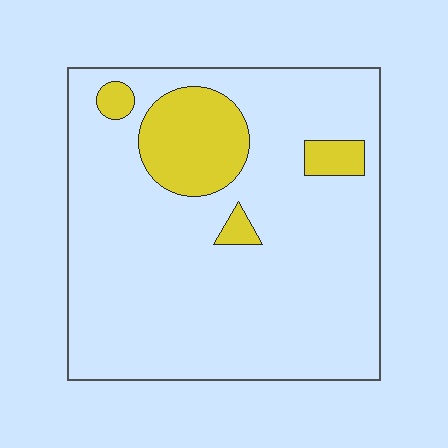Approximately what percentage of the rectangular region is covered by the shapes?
Approximately 15%.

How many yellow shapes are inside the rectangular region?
4.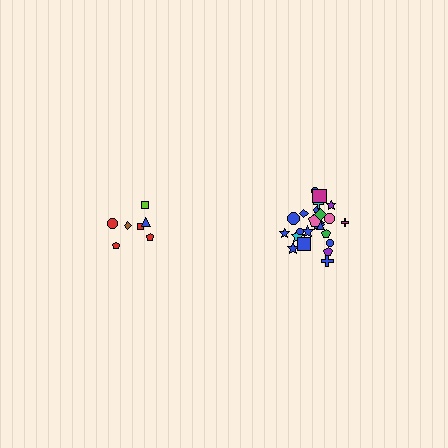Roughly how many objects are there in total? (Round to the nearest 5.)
Roughly 30 objects in total.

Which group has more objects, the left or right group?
The right group.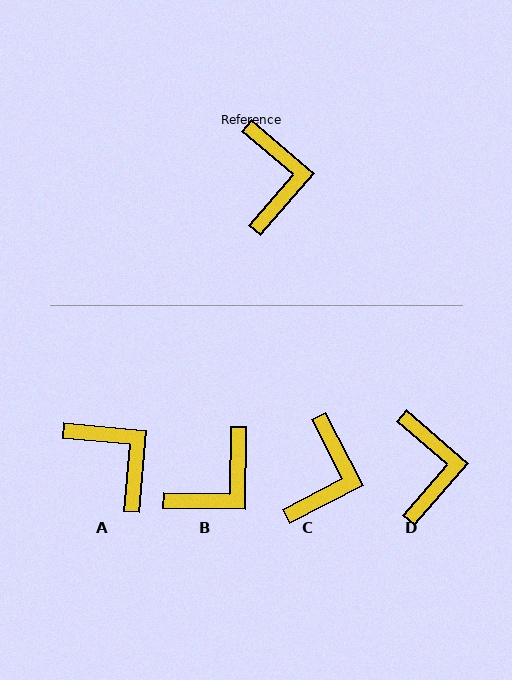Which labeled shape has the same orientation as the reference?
D.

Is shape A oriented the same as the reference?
No, it is off by about 36 degrees.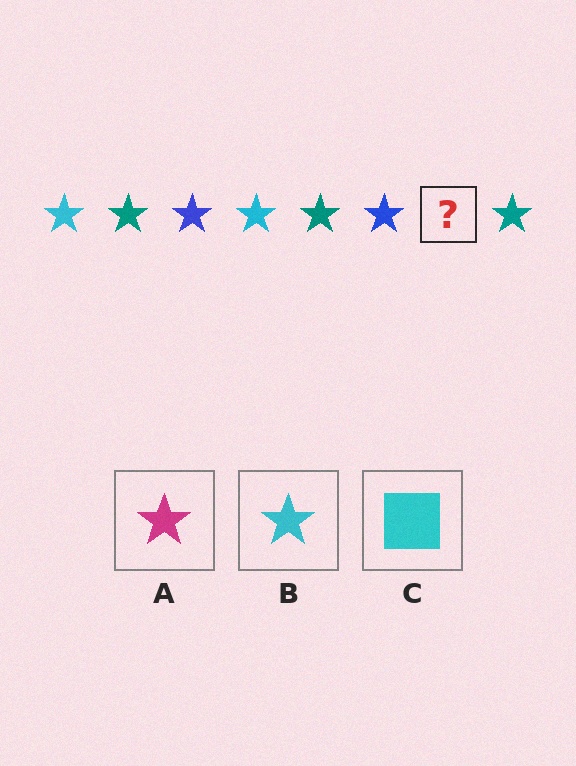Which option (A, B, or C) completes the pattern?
B.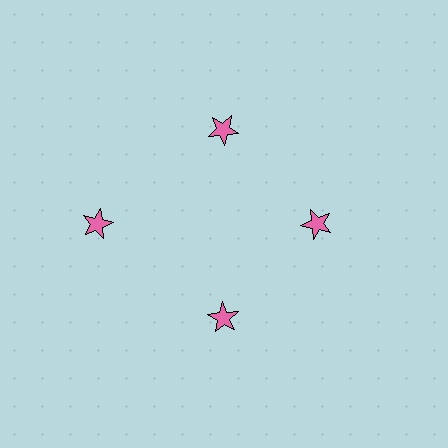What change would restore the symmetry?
The symmetry would be restored by moving it inward, back onto the ring so that all 4 stars sit at equal angles and equal distance from the center.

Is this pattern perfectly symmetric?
No. The 4 pink stars are arranged in a ring, but one element near the 9 o'clock position is pushed outward from the center, breaking the 4-fold rotational symmetry.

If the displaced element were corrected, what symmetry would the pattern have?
It would have 4-fold rotational symmetry — the pattern would map onto itself every 90 degrees.